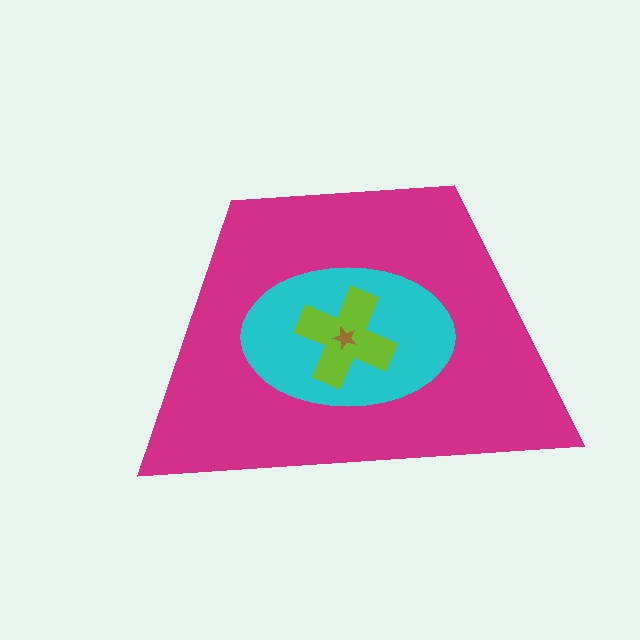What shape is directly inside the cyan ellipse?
The lime cross.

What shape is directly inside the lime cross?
The brown star.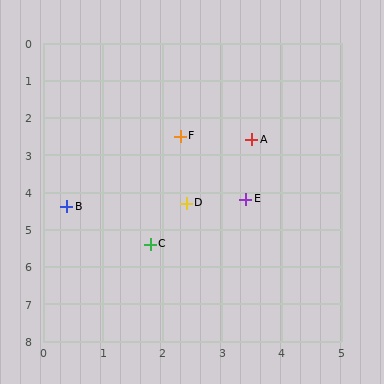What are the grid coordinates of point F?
Point F is at approximately (2.3, 2.5).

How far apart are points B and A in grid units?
Points B and A are about 3.6 grid units apart.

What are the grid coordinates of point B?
Point B is at approximately (0.4, 4.4).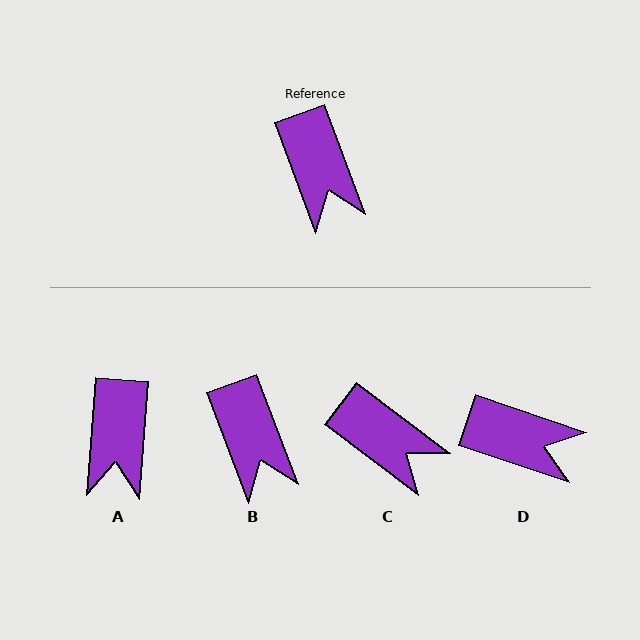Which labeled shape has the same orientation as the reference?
B.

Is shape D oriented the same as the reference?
No, it is off by about 51 degrees.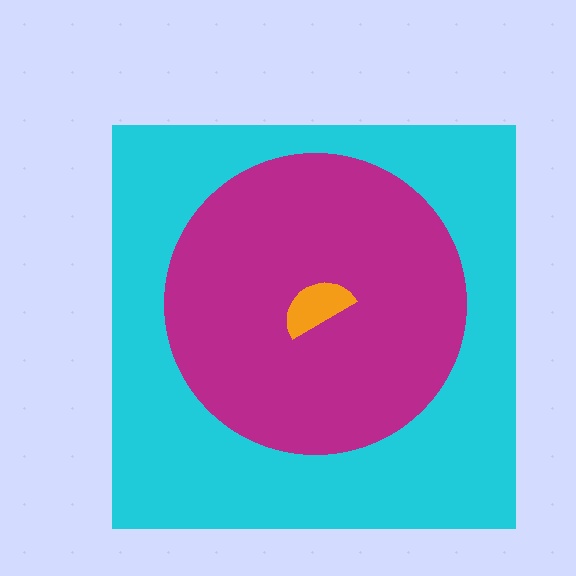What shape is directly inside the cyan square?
The magenta circle.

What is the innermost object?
The orange semicircle.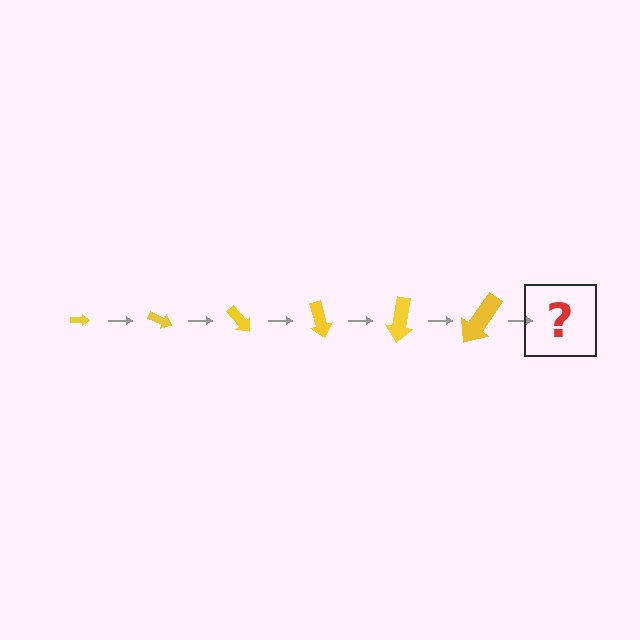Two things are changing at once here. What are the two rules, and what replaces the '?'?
The two rules are that the arrow grows larger each step and it rotates 25 degrees each step. The '?' should be an arrow, larger than the previous one and rotated 150 degrees from the start.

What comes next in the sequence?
The next element should be an arrow, larger than the previous one and rotated 150 degrees from the start.